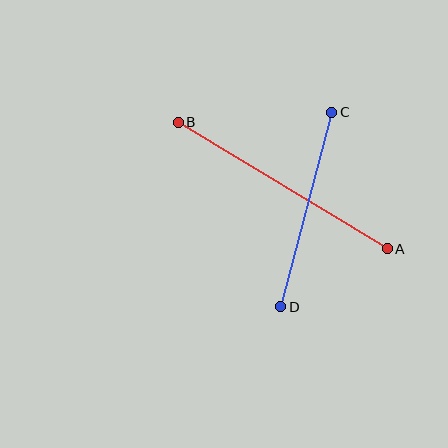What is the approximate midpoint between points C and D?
The midpoint is at approximately (306, 210) pixels.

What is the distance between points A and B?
The distance is approximately 244 pixels.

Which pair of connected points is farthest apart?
Points A and B are farthest apart.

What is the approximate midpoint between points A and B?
The midpoint is at approximately (283, 185) pixels.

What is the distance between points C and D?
The distance is approximately 201 pixels.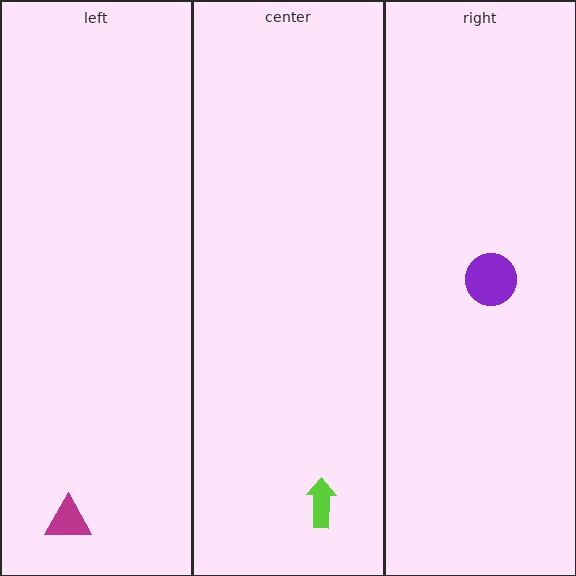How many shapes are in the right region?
1.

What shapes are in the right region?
The purple circle.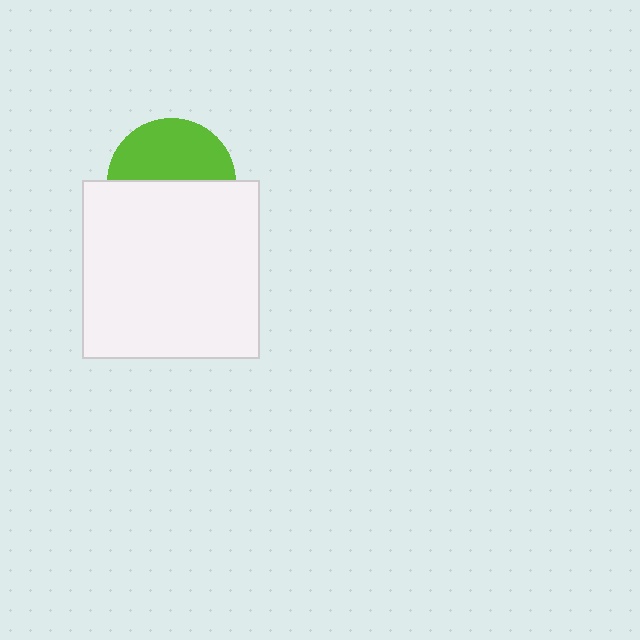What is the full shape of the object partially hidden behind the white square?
The partially hidden object is a lime circle.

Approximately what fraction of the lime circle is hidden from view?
Roughly 53% of the lime circle is hidden behind the white square.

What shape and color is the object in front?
The object in front is a white square.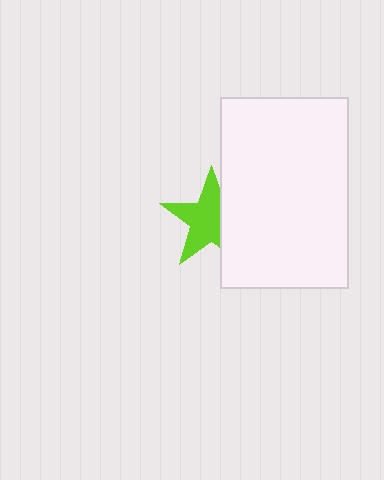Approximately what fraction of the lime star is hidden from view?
Roughly 34% of the lime star is hidden behind the white rectangle.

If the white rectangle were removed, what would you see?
You would see the complete lime star.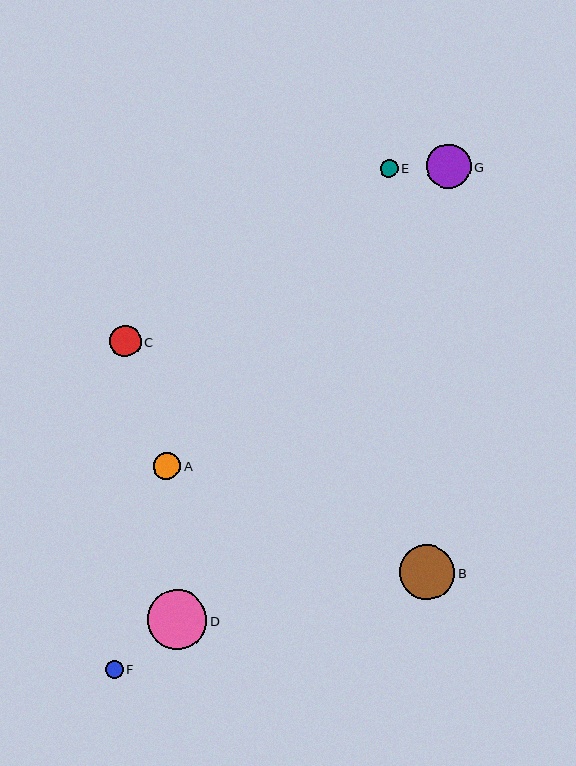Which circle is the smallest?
Circle E is the smallest with a size of approximately 18 pixels.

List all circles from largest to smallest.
From largest to smallest: D, B, G, C, A, F, E.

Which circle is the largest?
Circle D is the largest with a size of approximately 59 pixels.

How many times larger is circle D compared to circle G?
Circle D is approximately 1.3 times the size of circle G.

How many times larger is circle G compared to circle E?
Circle G is approximately 2.5 times the size of circle E.